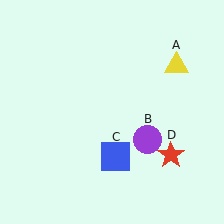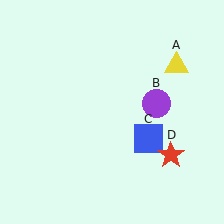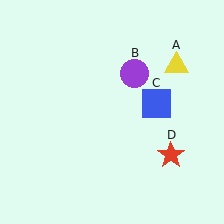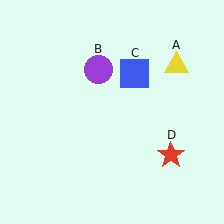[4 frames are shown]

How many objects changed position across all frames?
2 objects changed position: purple circle (object B), blue square (object C).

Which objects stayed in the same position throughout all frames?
Yellow triangle (object A) and red star (object D) remained stationary.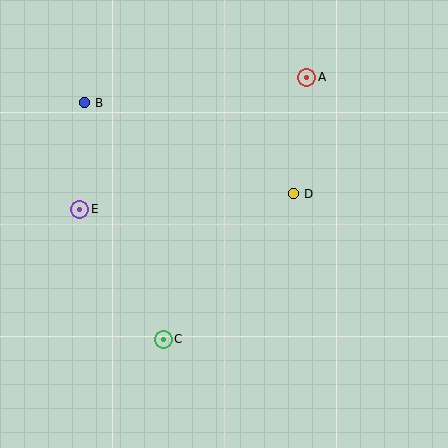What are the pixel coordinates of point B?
Point B is at (84, 103).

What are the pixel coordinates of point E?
Point E is at (80, 209).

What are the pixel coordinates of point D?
Point D is at (293, 194).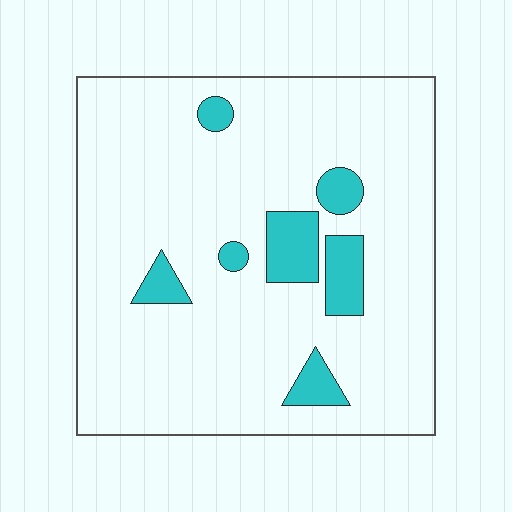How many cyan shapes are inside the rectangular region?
7.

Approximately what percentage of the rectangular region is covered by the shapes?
Approximately 10%.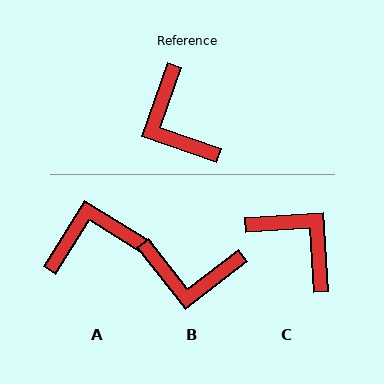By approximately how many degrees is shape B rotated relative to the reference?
Approximately 57 degrees counter-clockwise.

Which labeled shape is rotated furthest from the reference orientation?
C, about 157 degrees away.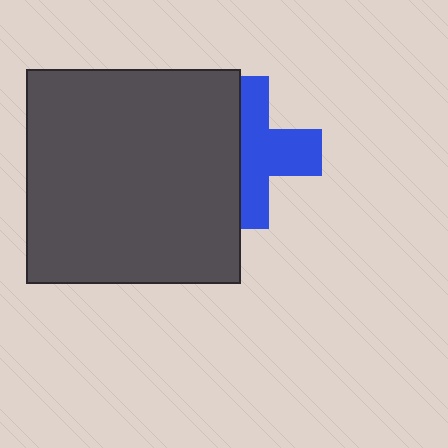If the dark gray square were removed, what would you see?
You would see the complete blue cross.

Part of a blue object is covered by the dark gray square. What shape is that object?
It is a cross.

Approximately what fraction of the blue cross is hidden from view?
Roughly 45% of the blue cross is hidden behind the dark gray square.